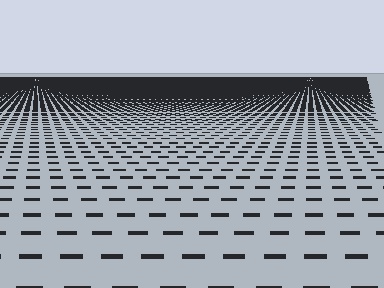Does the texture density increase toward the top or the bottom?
Density increases toward the top.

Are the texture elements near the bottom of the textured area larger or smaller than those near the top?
Larger. Near the bottom, elements are closer to the viewer and appear at a bigger on-screen size.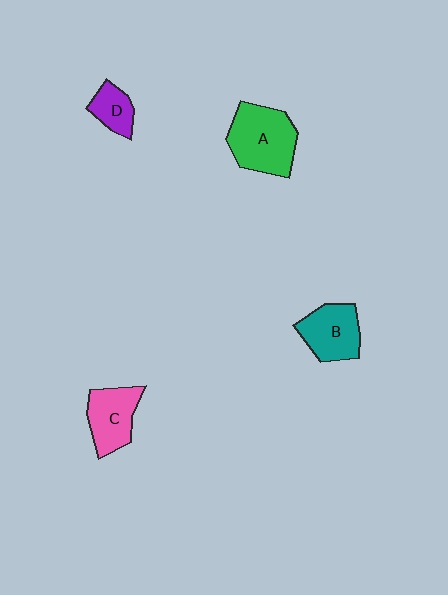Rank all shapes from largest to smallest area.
From largest to smallest: A (green), B (teal), C (pink), D (purple).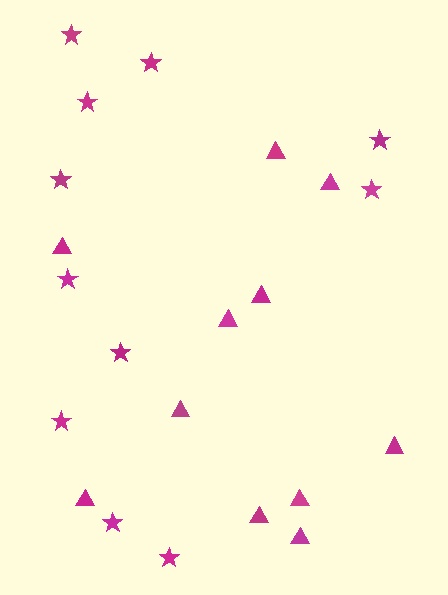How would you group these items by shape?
There are 2 groups: one group of triangles (11) and one group of stars (11).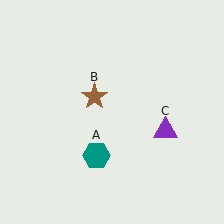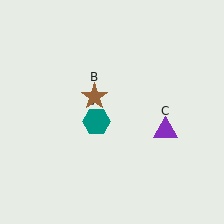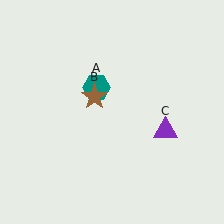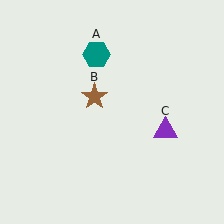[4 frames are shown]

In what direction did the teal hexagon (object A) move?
The teal hexagon (object A) moved up.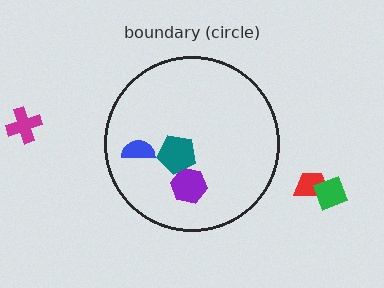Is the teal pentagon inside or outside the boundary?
Inside.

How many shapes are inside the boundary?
3 inside, 3 outside.